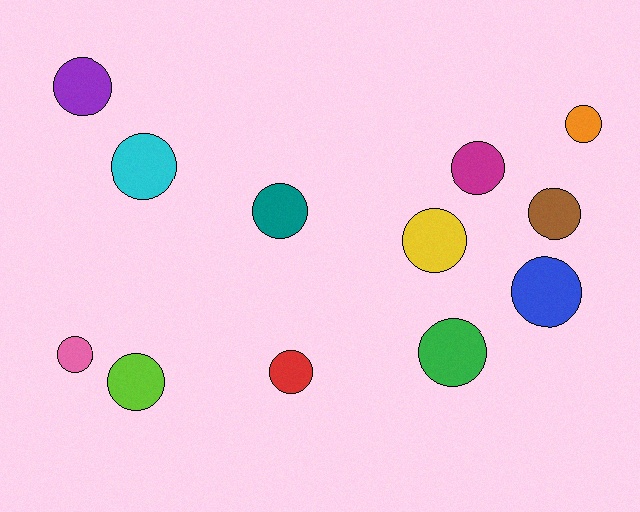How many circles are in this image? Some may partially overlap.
There are 12 circles.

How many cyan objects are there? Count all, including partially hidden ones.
There is 1 cyan object.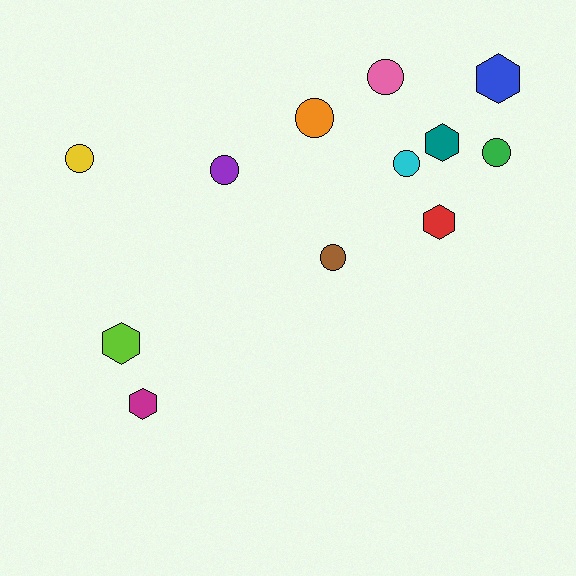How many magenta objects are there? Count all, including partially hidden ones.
There is 1 magenta object.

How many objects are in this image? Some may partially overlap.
There are 12 objects.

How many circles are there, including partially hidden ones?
There are 7 circles.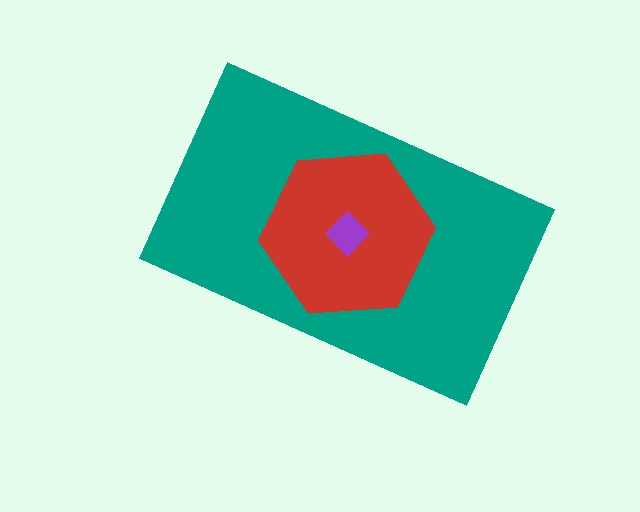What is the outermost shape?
The teal rectangle.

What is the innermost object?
The purple diamond.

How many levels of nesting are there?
3.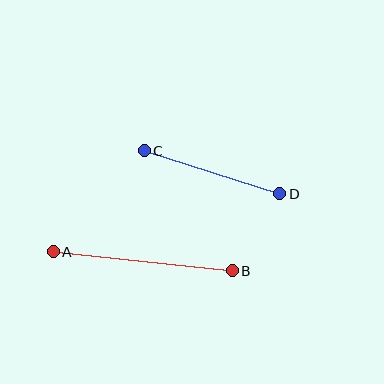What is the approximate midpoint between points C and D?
The midpoint is at approximately (212, 172) pixels.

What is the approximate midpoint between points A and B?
The midpoint is at approximately (143, 261) pixels.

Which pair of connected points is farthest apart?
Points A and B are farthest apart.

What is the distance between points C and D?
The distance is approximately 142 pixels.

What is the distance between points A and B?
The distance is approximately 180 pixels.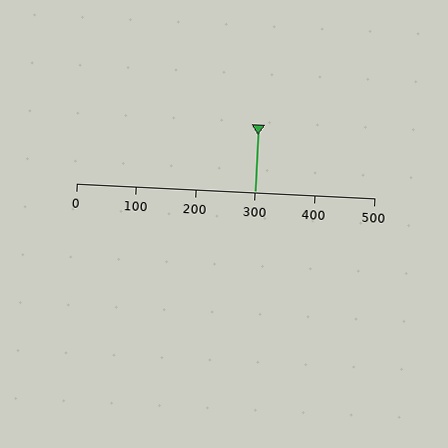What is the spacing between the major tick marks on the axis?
The major ticks are spaced 100 apart.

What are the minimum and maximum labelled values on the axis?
The axis runs from 0 to 500.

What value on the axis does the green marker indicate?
The marker indicates approximately 300.